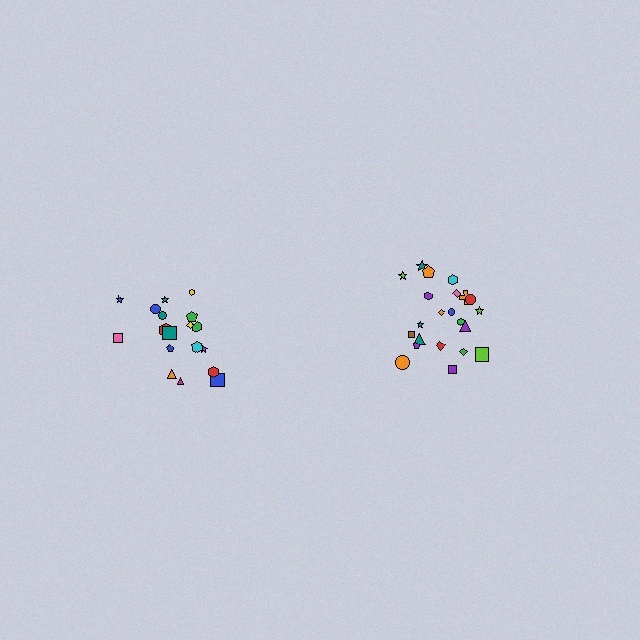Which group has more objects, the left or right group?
The right group.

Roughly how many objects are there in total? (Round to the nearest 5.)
Roughly 40 objects in total.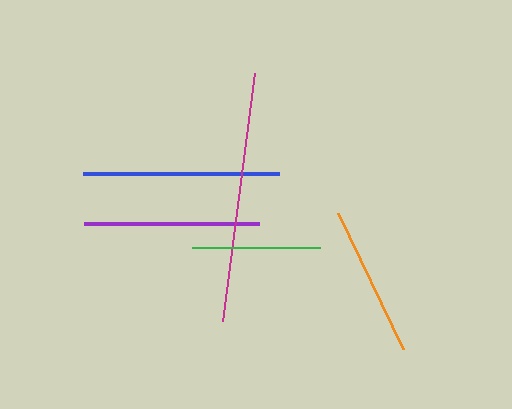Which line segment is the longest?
The magenta line is the longest at approximately 250 pixels.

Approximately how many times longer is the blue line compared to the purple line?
The blue line is approximately 1.1 times the length of the purple line.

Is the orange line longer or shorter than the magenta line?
The magenta line is longer than the orange line.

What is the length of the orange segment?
The orange segment is approximately 151 pixels long.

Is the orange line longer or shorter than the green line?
The orange line is longer than the green line.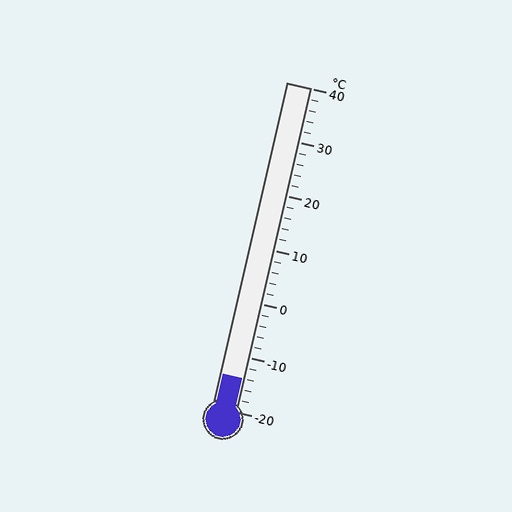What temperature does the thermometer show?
The thermometer shows approximately -14°C.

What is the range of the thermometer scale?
The thermometer scale ranges from -20°C to 40°C.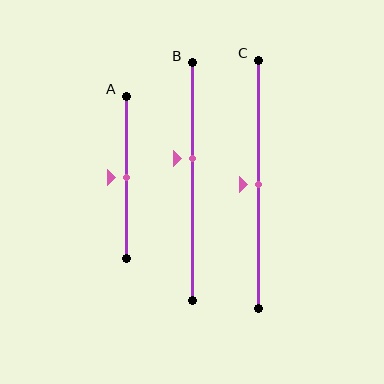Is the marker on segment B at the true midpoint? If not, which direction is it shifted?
No, the marker on segment B is shifted upward by about 10% of the segment length.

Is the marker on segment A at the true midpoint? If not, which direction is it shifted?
Yes, the marker on segment A is at the true midpoint.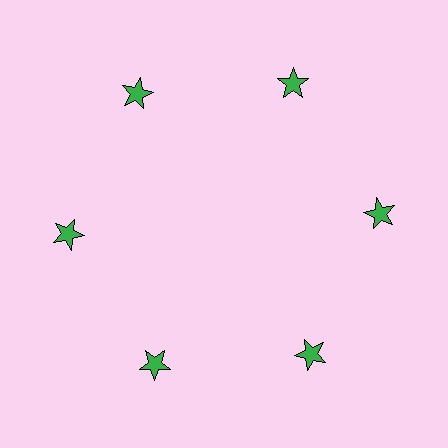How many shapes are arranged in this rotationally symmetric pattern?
There are 6 shapes, arranged in 6 groups of 1.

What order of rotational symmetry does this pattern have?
This pattern has 6-fold rotational symmetry.